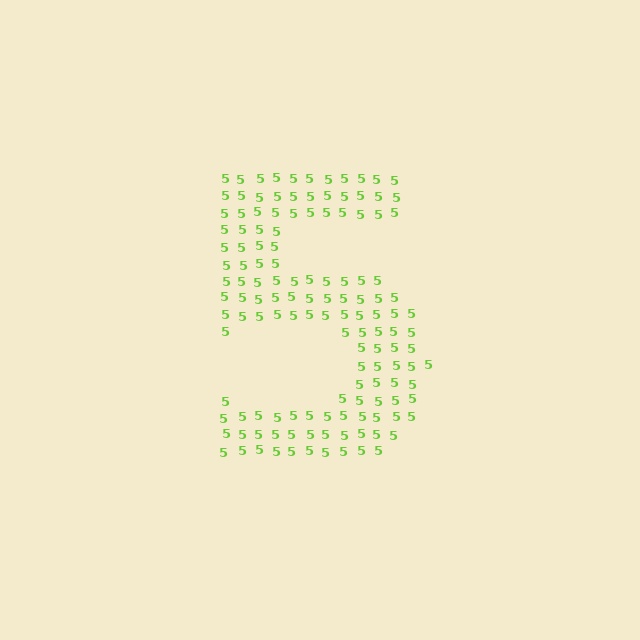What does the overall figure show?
The overall figure shows the digit 5.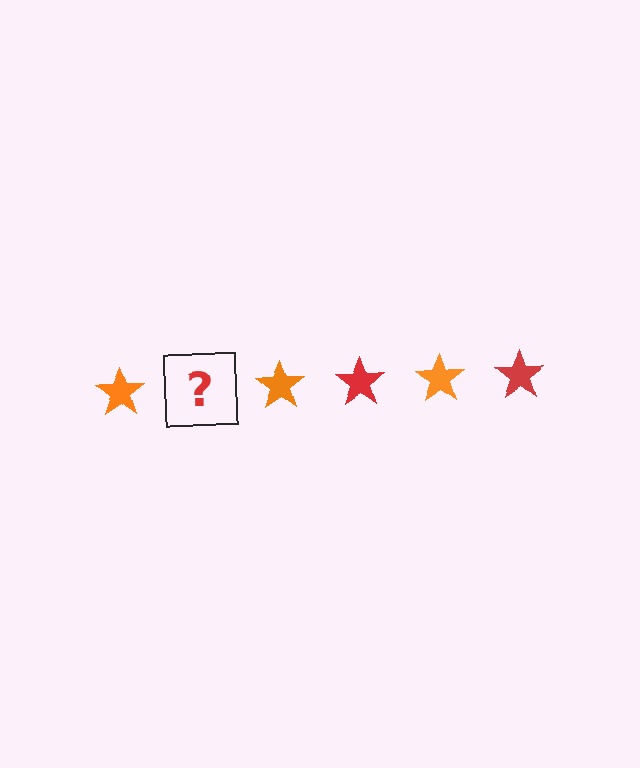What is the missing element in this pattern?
The missing element is a red star.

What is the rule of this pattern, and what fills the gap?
The rule is that the pattern cycles through orange, red stars. The gap should be filled with a red star.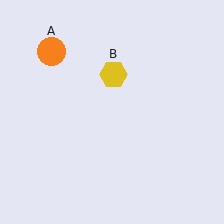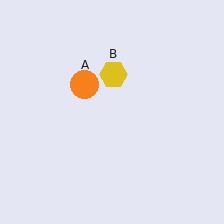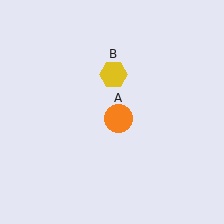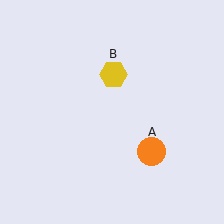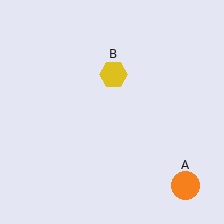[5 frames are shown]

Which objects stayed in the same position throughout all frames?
Yellow hexagon (object B) remained stationary.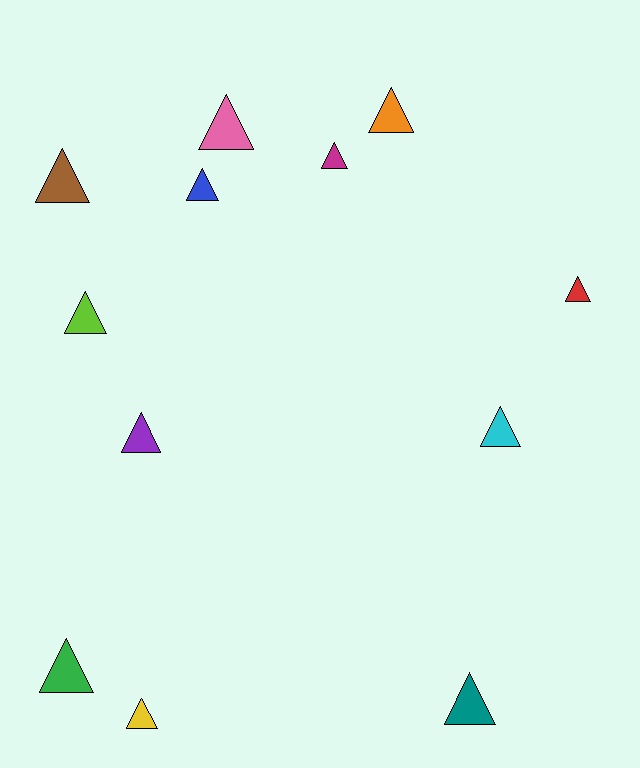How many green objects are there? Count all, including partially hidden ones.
There is 1 green object.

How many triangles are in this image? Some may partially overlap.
There are 12 triangles.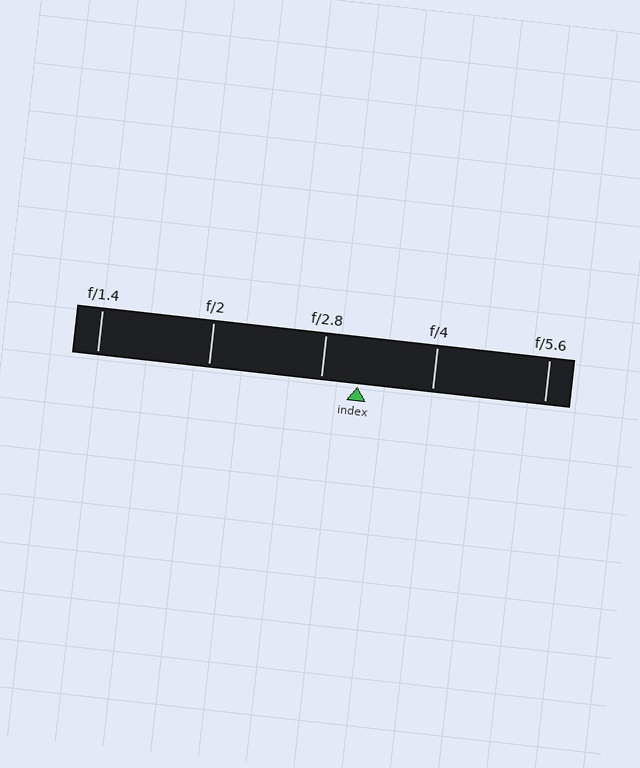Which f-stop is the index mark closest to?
The index mark is closest to f/2.8.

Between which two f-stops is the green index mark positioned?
The index mark is between f/2.8 and f/4.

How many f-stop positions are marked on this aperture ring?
There are 5 f-stop positions marked.